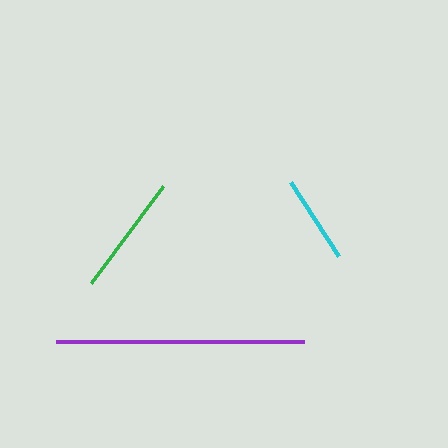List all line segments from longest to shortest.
From longest to shortest: purple, green, cyan.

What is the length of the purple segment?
The purple segment is approximately 249 pixels long.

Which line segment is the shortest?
The cyan line is the shortest at approximately 88 pixels.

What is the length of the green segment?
The green segment is approximately 121 pixels long.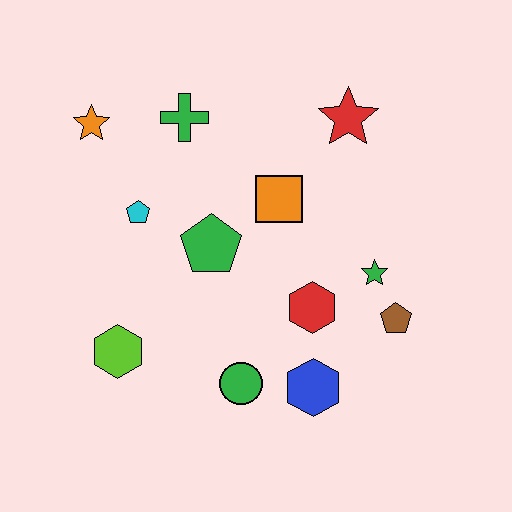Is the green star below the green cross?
Yes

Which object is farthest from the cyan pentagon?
The brown pentagon is farthest from the cyan pentagon.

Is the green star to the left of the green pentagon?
No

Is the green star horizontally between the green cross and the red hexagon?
No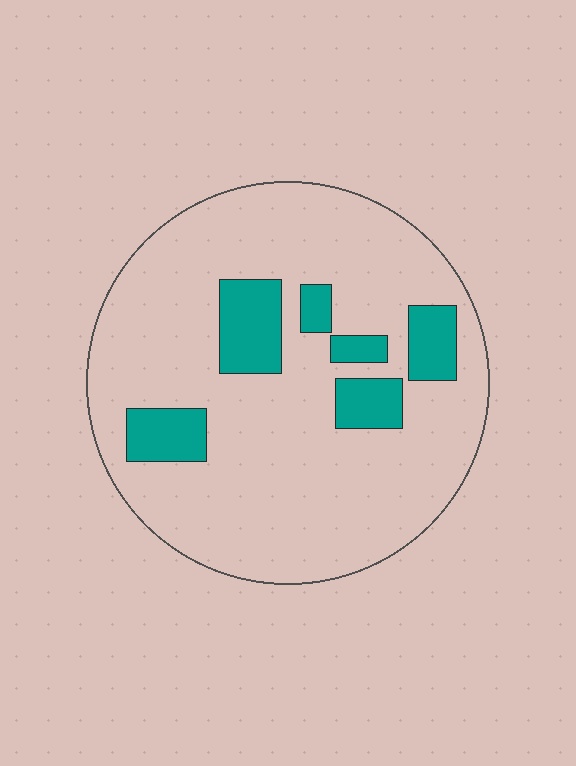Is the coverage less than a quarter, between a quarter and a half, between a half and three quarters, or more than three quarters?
Less than a quarter.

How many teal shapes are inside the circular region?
6.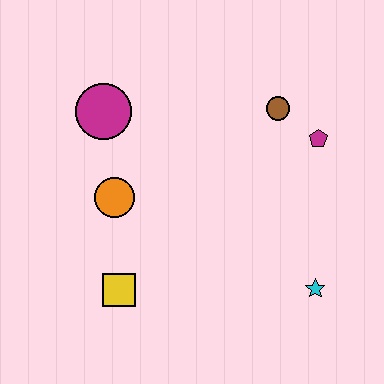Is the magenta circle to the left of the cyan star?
Yes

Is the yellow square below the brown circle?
Yes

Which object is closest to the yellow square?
The orange circle is closest to the yellow square.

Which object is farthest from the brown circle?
The yellow square is farthest from the brown circle.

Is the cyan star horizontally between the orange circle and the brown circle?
No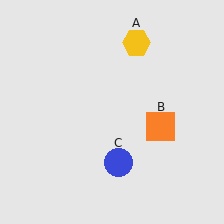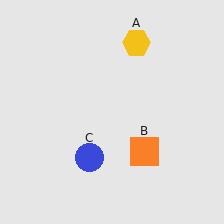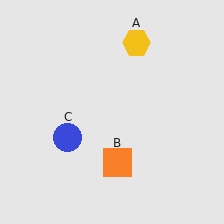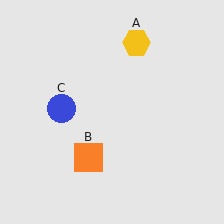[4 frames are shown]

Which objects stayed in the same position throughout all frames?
Yellow hexagon (object A) remained stationary.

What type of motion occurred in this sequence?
The orange square (object B), blue circle (object C) rotated clockwise around the center of the scene.